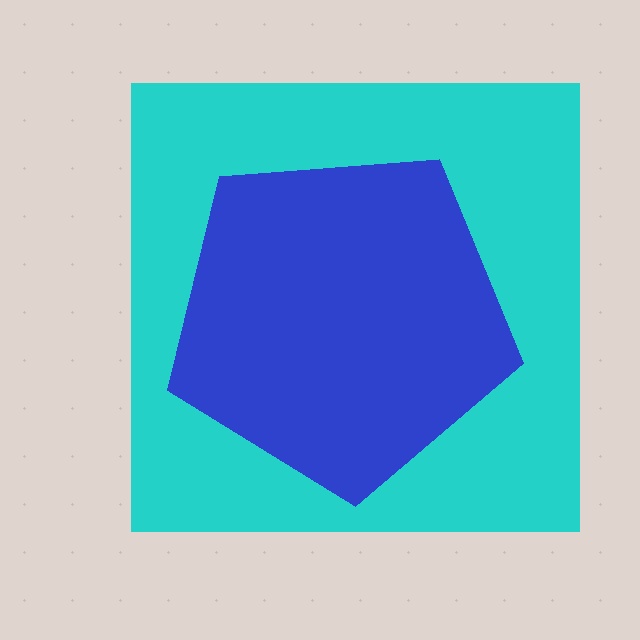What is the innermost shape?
The blue pentagon.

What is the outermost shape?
The cyan square.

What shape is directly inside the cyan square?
The blue pentagon.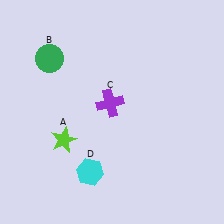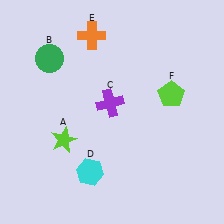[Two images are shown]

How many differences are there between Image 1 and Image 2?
There are 2 differences between the two images.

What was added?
An orange cross (E), a lime pentagon (F) were added in Image 2.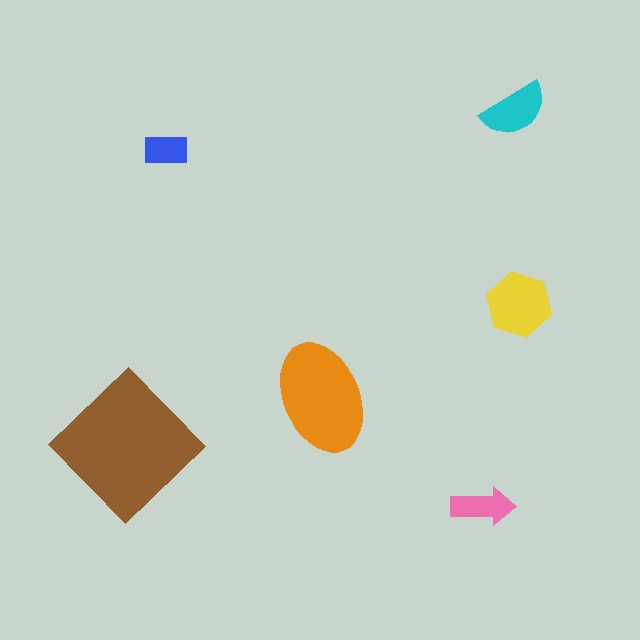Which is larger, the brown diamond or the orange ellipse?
The brown diamond.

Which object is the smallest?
The blue rectangle.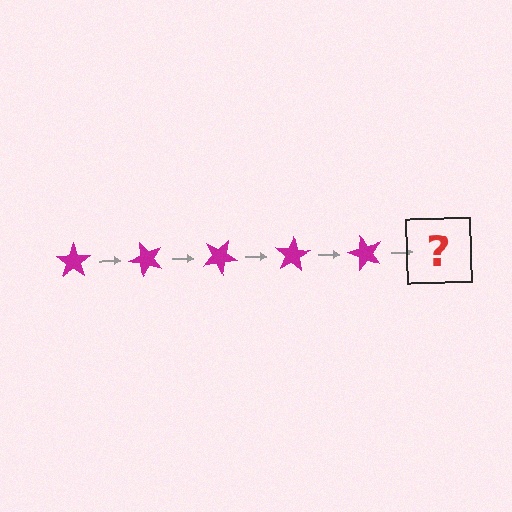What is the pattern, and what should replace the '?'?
The pattern is that the star rotates 50 degrees each step. The '?' should be a magenta star rotated 250 degrees.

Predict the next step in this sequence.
The next step is a magenta star rotated 250 degrees.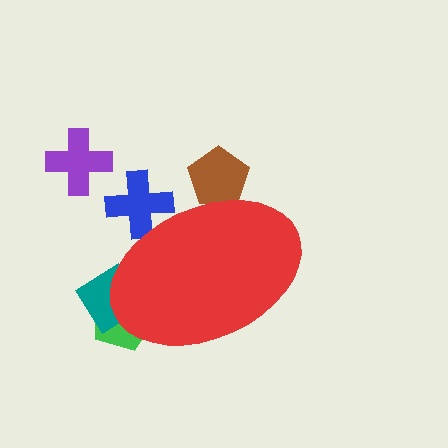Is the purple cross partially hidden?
No, the purple cross is fully visible.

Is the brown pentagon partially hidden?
Yes, the brown pentagon is partially hidden behind the red ellipse.